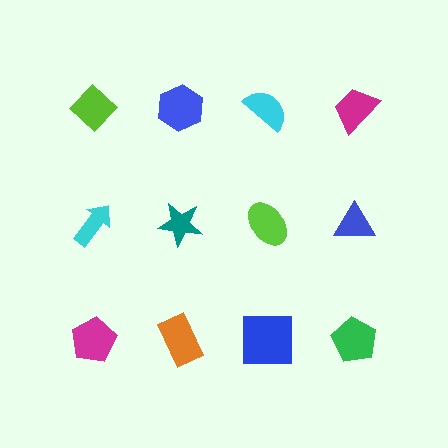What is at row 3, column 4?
A green pentagon.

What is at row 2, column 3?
A lime ellipse.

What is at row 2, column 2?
A teal star.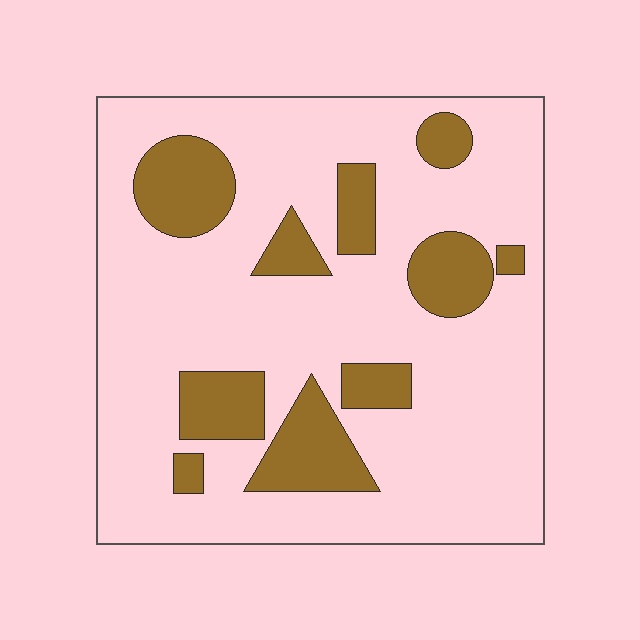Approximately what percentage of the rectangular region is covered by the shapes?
Approximately 20%.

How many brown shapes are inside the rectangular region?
10.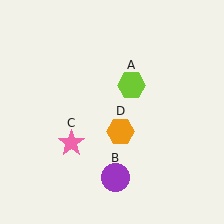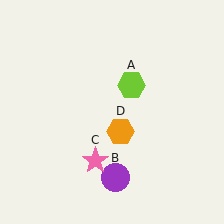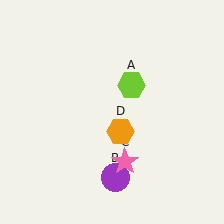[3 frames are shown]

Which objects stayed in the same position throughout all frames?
Lime hexagon (object A) and purple circle (object B) and orange hexagon (object D) remained stationary.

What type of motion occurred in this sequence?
The pink star (object C) rotated counterclockwise around the center of the scene.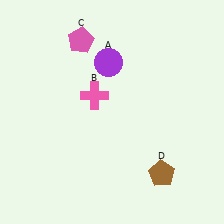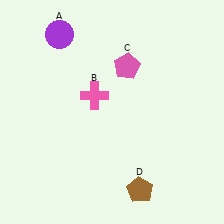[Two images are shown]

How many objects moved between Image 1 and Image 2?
3 objects moved between the two images.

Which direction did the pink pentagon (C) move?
The pink pentagon (C) moved right.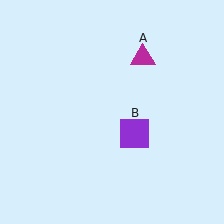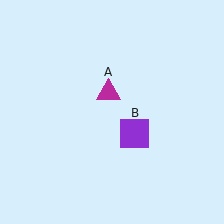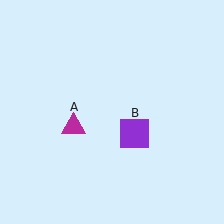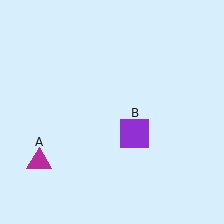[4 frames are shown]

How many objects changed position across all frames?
1 object changed position: magenta triangle (object A).